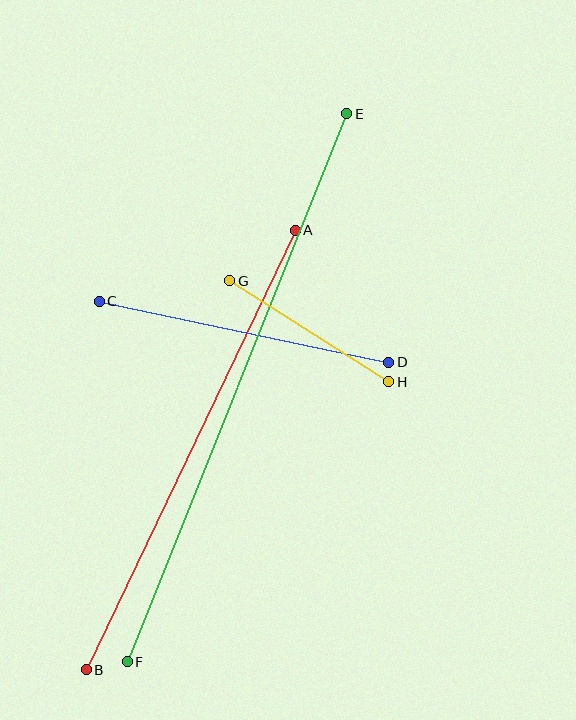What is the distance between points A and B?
The distance is approximately 487 pixels.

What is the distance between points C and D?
The distance is approximately 296 pixels.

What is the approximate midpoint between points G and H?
The midpoint is at approximately (309, 331) pixels.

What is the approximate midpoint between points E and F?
The midpoint is at approximately (237, 388) pixels.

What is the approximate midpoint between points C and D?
The midpoint is at approximately (244, 332) pixels.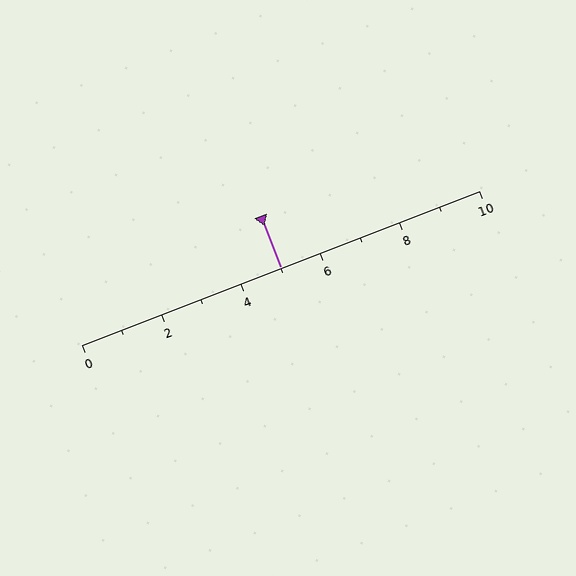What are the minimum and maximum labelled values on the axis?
The axis runs from 0 to 10.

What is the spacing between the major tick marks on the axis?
The major ticks are spaced 2 apart.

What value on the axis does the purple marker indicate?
The marker indicates approximately 5.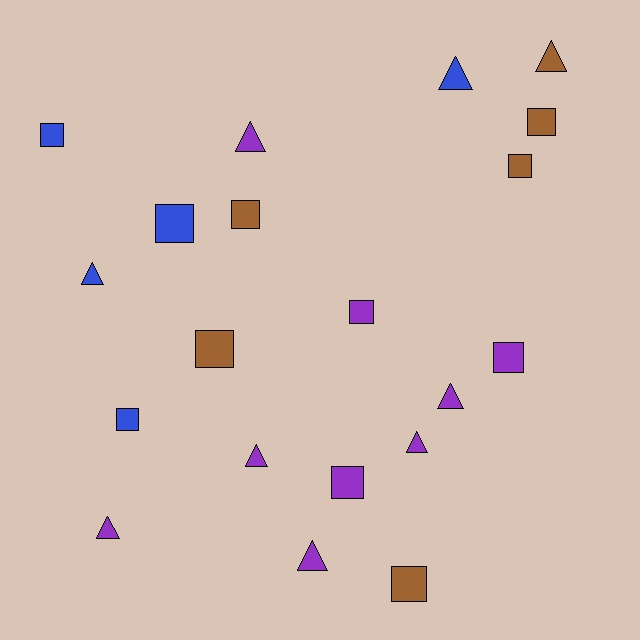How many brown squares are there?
There are 5 brown squares.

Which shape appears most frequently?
Square, with 11 objects.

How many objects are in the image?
There are 20 objects.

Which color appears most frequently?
Purple, with 9 objects.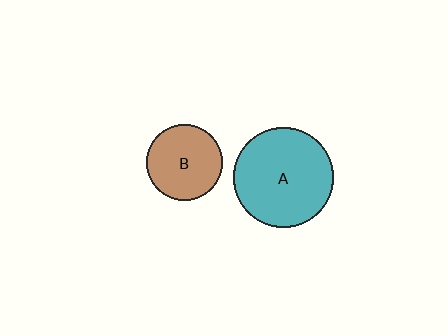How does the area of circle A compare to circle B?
Approximately 1.7 times.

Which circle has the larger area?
Circle A (teal).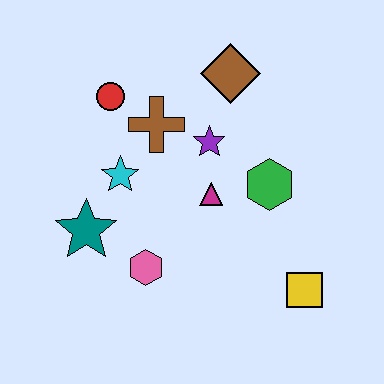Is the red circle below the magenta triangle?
No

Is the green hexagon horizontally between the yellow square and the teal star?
Yes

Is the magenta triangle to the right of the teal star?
Yes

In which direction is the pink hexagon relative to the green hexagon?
The pink hexagon is to the left of the green hexagon.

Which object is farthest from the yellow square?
The red circle is farthest from the yellow square.